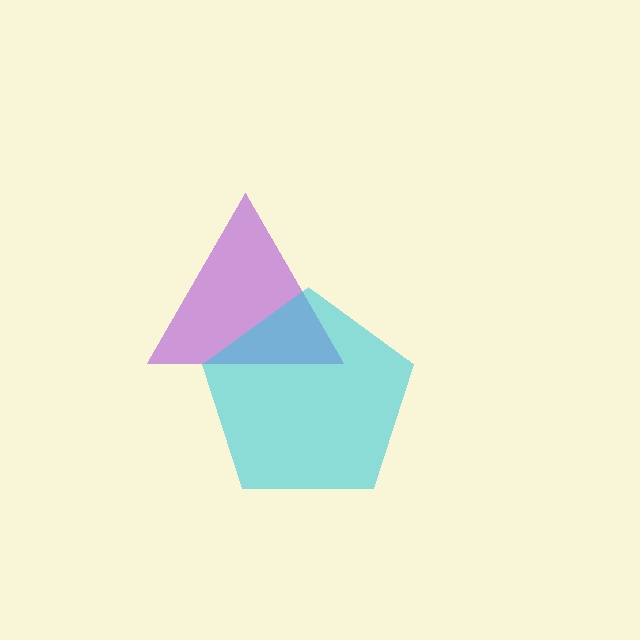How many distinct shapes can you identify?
There are 2 distinct shapes: a purple triangle, a cyan pentagon.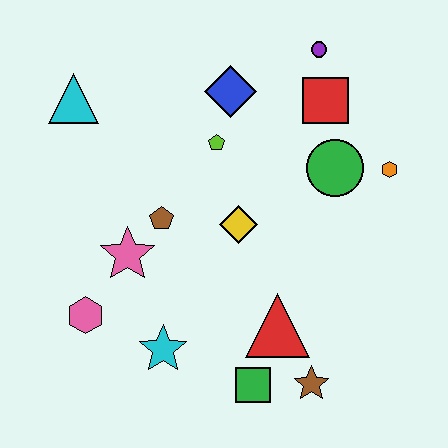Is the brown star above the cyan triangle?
No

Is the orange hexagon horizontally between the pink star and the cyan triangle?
No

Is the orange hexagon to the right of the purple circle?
Yes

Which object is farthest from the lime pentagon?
The brown star is farthest from the lime pentagon.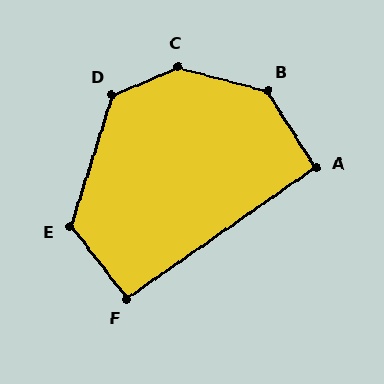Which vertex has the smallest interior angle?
F, at approximately 92 degrees.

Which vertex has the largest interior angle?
C, at approximately 142 degrees.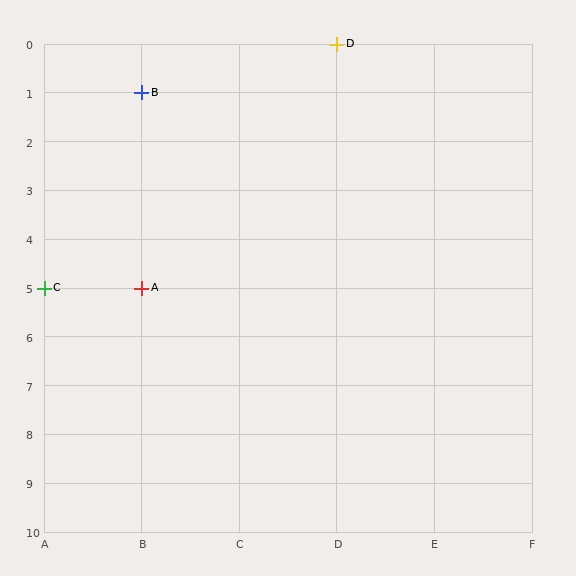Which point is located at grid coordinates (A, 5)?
Point C is at (A, 5).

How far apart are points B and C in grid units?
Points B and C are 1 column and 4 rows apart (about 4.1 grid units diagonally).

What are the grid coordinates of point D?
Point D is at grid coordinates (D, 0).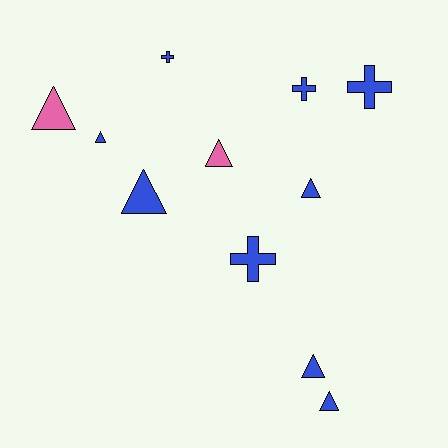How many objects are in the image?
There are 11 objects.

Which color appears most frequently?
Blue, with 9 objects.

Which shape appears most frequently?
Triangle, with 7 objects.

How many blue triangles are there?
There are 5 blue triangles.